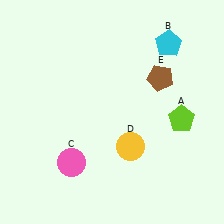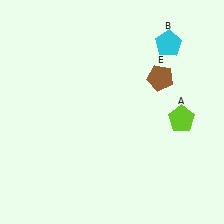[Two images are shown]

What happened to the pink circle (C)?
The pink circle (C) was removed in Image 2. It was in the bottom-left area of Image 1.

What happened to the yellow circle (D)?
The yellow circle (D) was removed in Image 2. It was in the bottom-right area of Image 1.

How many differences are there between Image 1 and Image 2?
There are 2 differences between the two images.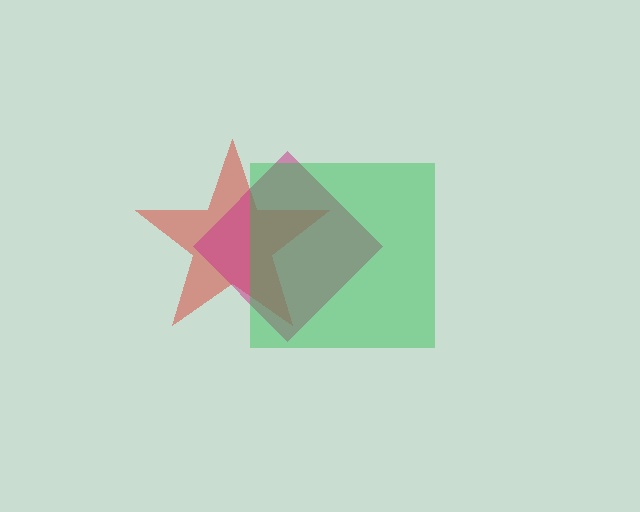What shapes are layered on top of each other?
The layered shapes are: a red star, a magenta diamond, a green square.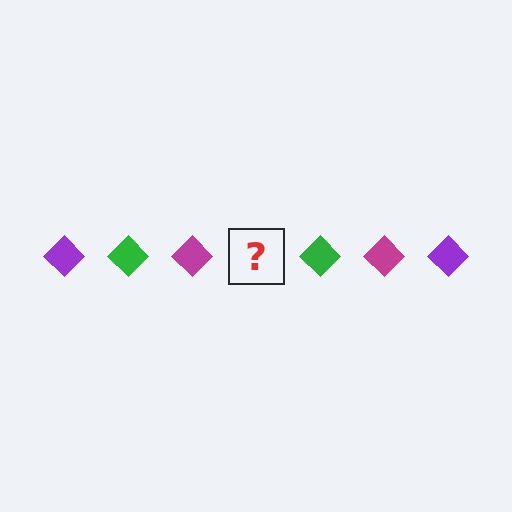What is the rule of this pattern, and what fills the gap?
The rule is that the pattern cycles through purple, green, magenta diamonds. The gap should be filled with a purple diamond.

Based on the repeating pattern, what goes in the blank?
The blank should be a purple diamond.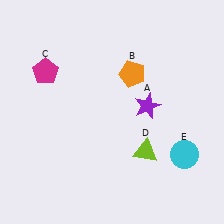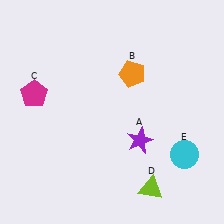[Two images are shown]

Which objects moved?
The objects that moved are: the purple star (A), the magenta pentagon (C), the lime triangle (D).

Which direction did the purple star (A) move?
The purple star (A) moved down.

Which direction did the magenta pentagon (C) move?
The magenta pentagon (C) moved down.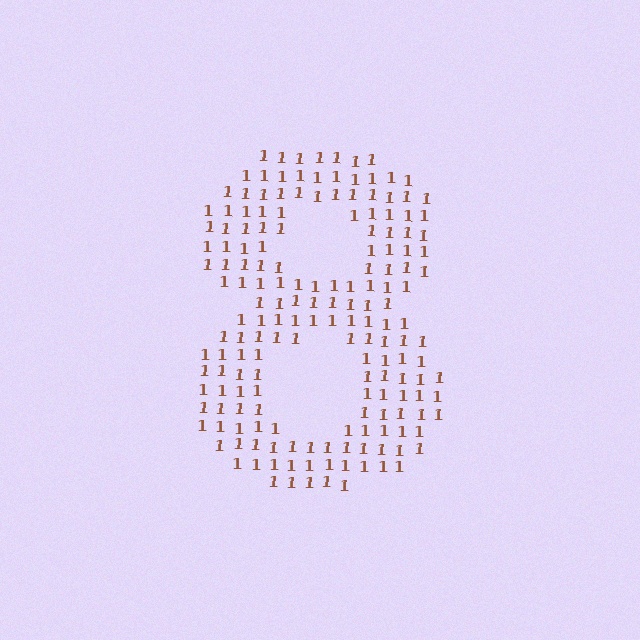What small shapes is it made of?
It is made of small digit 1's.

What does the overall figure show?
The overall figure shows the digit 8.